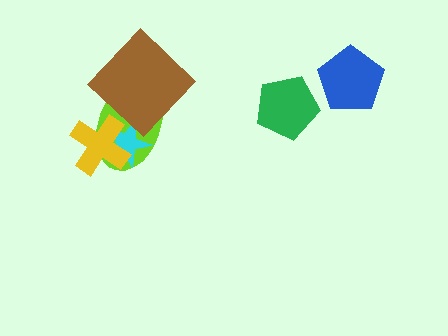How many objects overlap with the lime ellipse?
3 objects overlap with the lime ellipse.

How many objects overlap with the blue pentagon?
0 objects overlap with the blue pentagon.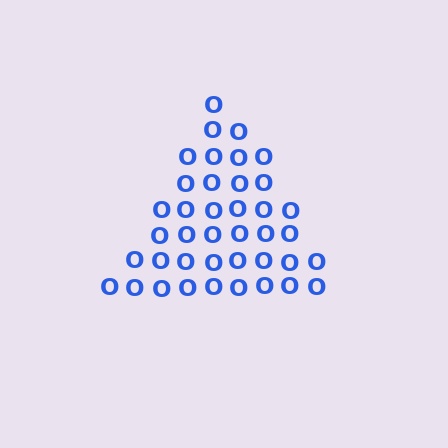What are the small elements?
The small elements are letter O's.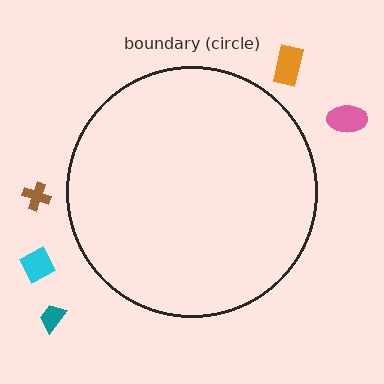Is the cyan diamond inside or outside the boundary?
Outside.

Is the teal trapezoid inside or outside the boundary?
Outside.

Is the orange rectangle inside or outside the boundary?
Outside.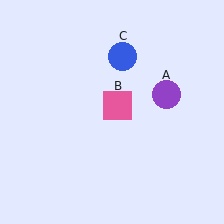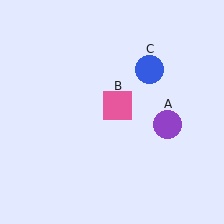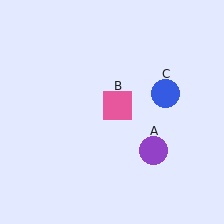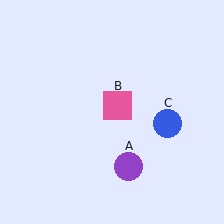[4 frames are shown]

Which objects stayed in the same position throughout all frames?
Pink square (object B) remained stationary.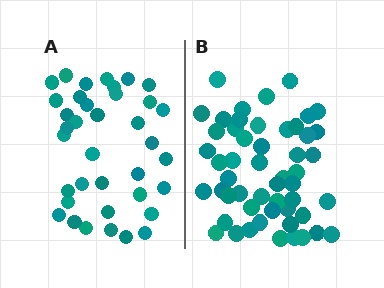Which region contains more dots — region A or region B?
Region B (the right region) has more dots.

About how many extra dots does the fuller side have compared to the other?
Region B has approximately 15 more dots than region A.